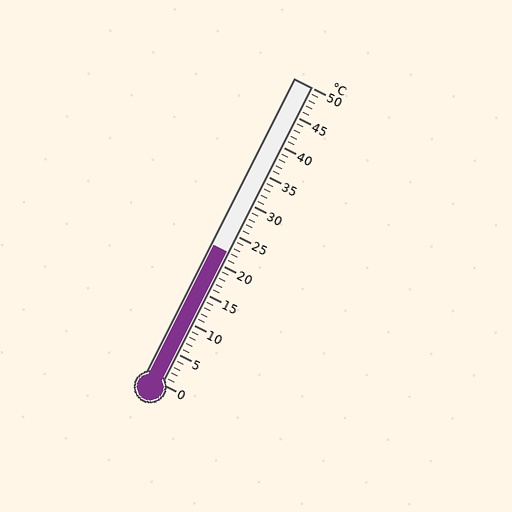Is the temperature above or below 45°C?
The temperature is below 45°C.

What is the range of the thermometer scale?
The thermometer scale ranges from 0°C to 50°C.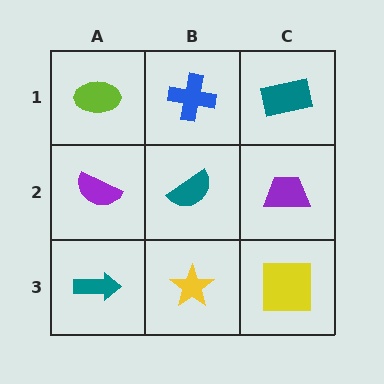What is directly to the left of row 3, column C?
A yellow star.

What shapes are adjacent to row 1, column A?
A purple semicircle (row 2, column A), a blue cross (row 1, column B).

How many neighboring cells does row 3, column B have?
3.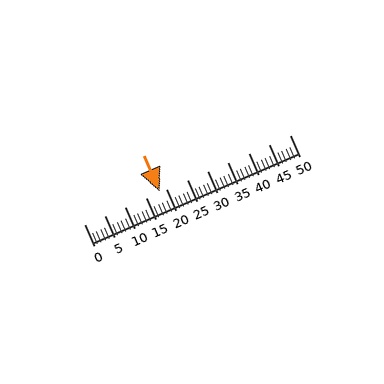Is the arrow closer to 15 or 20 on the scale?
The arrow is closer to 20.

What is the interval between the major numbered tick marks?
The major tick marks are spaced 5 units apart.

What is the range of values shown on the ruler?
The ruler shows values from 0 to 50.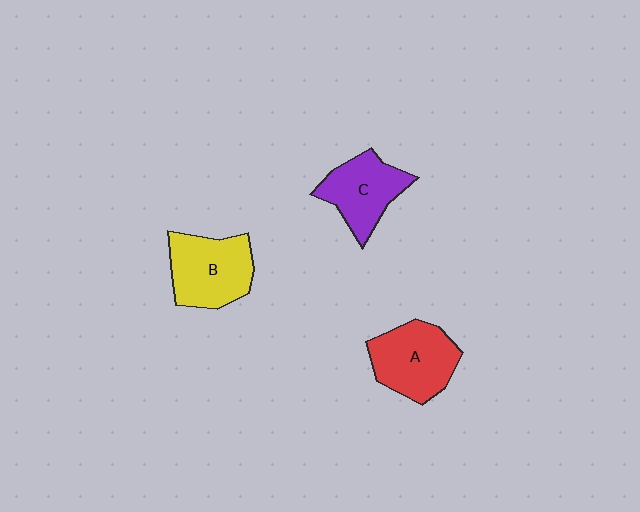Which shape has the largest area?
Shape B (yellow).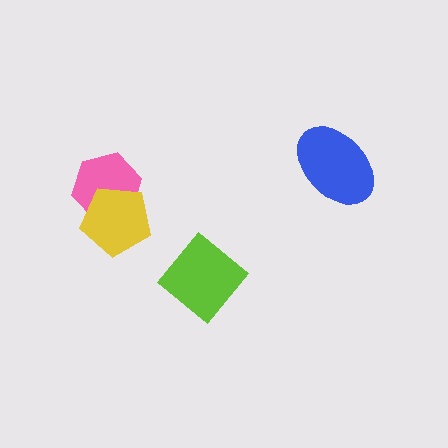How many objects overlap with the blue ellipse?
0 objects overlap with the blue ellipse.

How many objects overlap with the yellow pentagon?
1 object overlaps with the yellow pentagon.